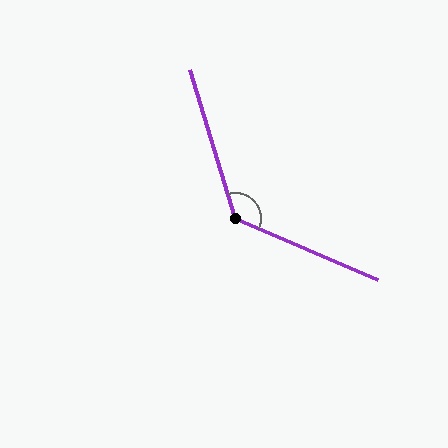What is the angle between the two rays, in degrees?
Approximately 130 degrees.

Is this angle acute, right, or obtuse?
It is obtuse.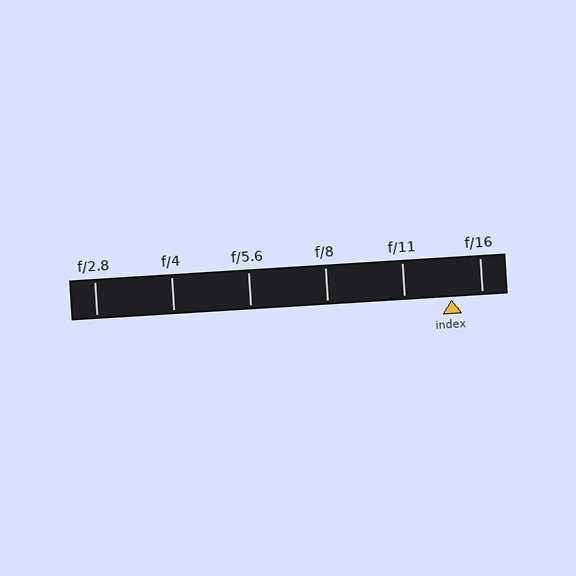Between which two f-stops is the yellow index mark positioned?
The index mark is between f/11 and f/16.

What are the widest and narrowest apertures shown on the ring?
The widest aperture shown is f/2.8 and the narrowest is f/16.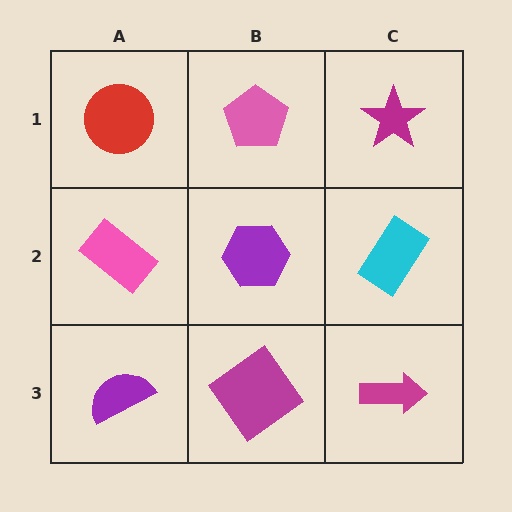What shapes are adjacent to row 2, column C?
A magenta star (row 1, column C), a magenta arrow (row 3, column C), a purple hexagon (row 2, column B).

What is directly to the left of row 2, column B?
A pink rectangle.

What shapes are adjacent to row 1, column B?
A purple hexagon (row 2, column B), a red circle (row 1, column A), a magenta star (row 1, column C).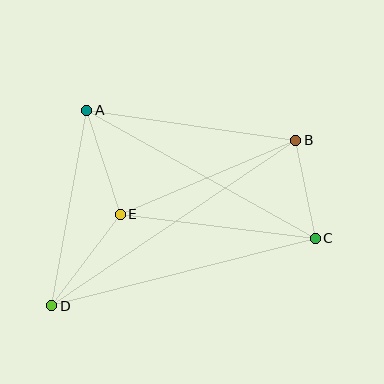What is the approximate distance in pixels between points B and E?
The distance between B and E is approximately 190 pixels.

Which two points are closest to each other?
Points B and C are closest to each other.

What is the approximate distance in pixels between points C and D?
The distance between C and D is approximately 272 pixels.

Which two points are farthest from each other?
Points B and D are farthest from each other.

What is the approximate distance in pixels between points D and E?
The distance between D and E is approximately 114 pixels.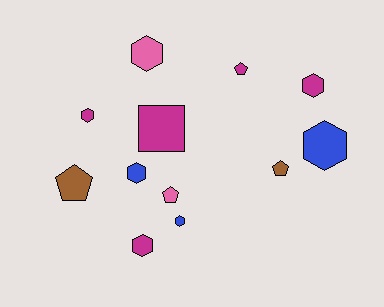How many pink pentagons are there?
There is 1 pink pentagon.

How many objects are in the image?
There are 12 objects.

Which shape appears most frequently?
Hexagon, with 7 objects.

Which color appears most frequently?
Magenta, with 5 objects.